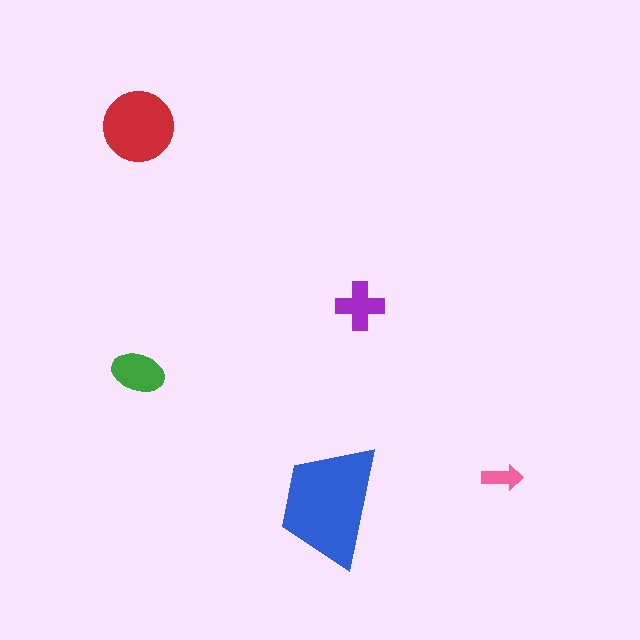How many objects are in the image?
There are 5 objects in the image.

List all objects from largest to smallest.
The blue trapezoid, the red circle, the green ellipse, the purple cross, the pink arrow.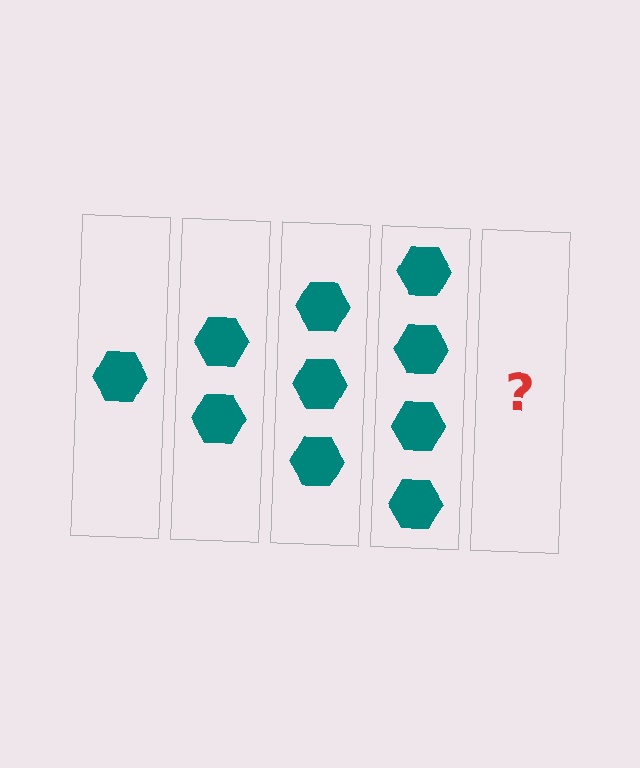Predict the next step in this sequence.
The next step is 5 hexagons.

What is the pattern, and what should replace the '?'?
The pattern is that each step adds one more hexagon. The '?' should be 5 hexagons.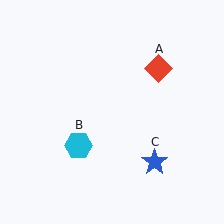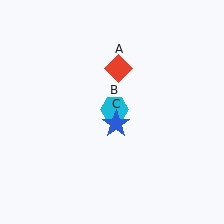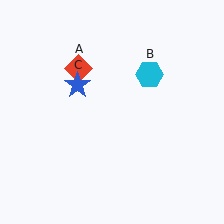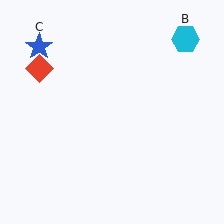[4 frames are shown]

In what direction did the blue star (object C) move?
The blue star (object C) moved up and to the left.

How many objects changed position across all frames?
3 objects changed position: red diamond (object A), cyan hexagon (object B), blue star (object C).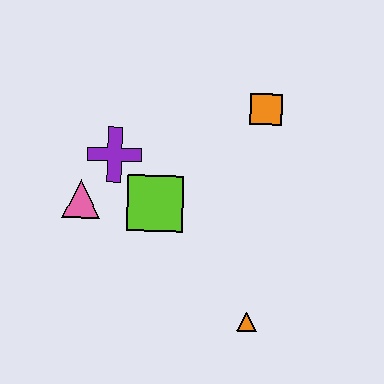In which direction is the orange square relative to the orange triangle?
The orange square is above the orange triangle.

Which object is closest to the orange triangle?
The lime square is closest to the orange triangle.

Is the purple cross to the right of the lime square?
No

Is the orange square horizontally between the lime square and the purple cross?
No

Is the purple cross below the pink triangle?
No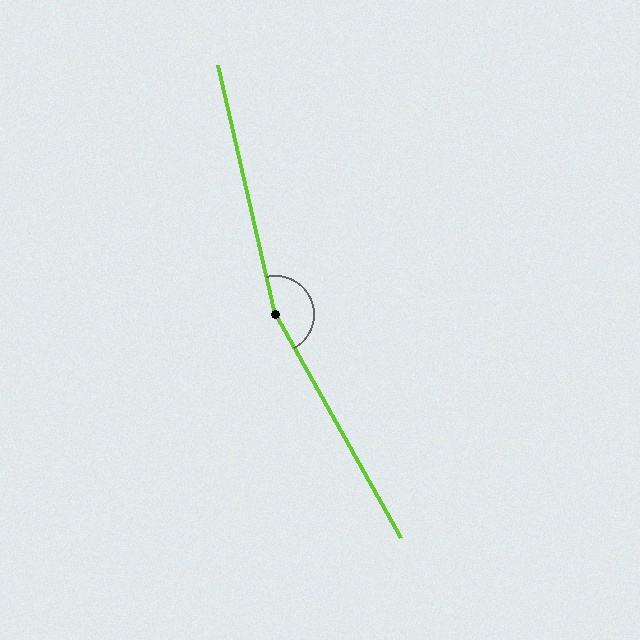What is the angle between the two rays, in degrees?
Approximately 164 degrees.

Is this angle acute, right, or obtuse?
It is obtuse.